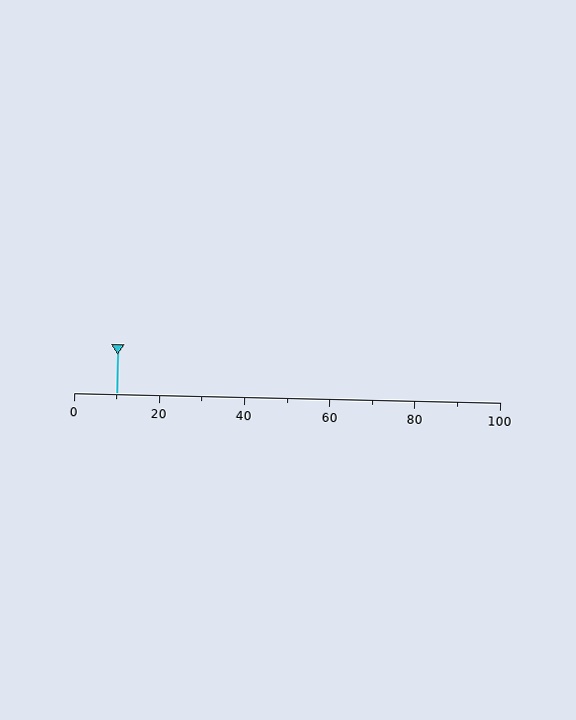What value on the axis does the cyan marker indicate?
The marker indicates approximately 10.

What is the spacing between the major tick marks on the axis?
The major ticks are spaced 20 apart.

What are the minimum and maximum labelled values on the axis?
The axis runs from 0 to 100.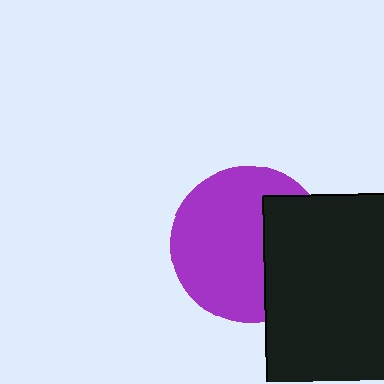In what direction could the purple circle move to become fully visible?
The purple circle could move left. That would shift it out from behind the black rectangle entirely.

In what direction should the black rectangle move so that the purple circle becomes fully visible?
The black rectangle should move right. That is the shortest direction to clear the overlap and leave the purple circle fully visible.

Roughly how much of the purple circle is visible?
Most of it is visible (roughly 66%).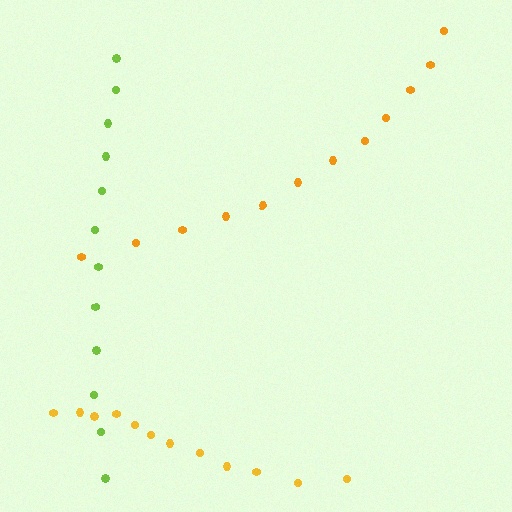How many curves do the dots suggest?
There are 3 distinct paths.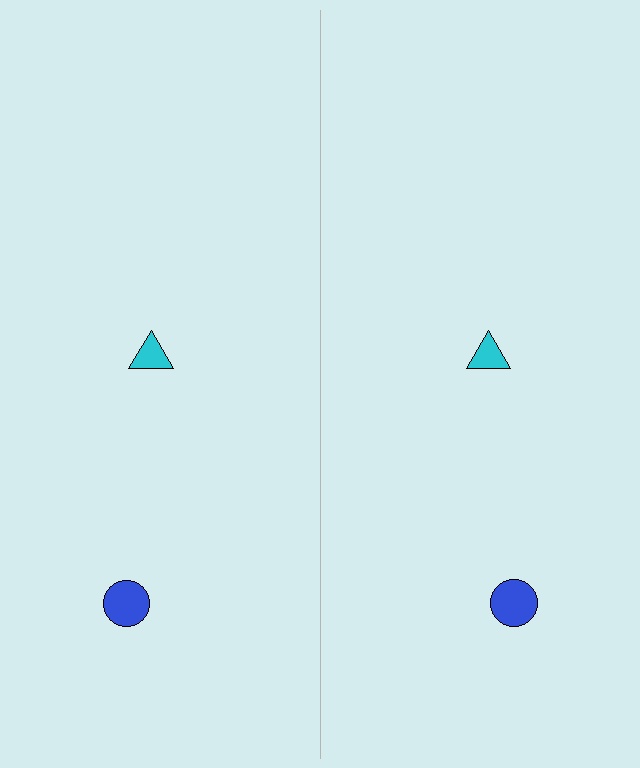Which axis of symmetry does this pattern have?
The pattern has a vertical axis of symmetry running through the center of the image.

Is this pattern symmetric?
Yes, this pattern has bilateral (reflection) symmetry.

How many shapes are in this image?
There are 4 shapes in this image.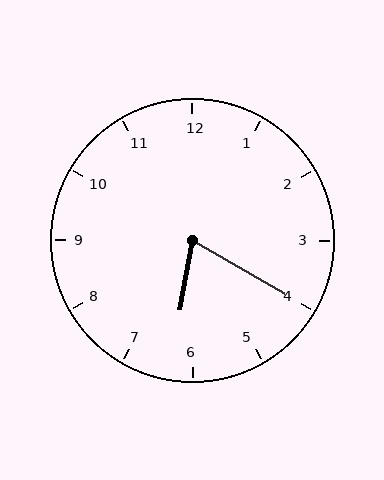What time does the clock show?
6:20.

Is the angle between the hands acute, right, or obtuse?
It is acute.